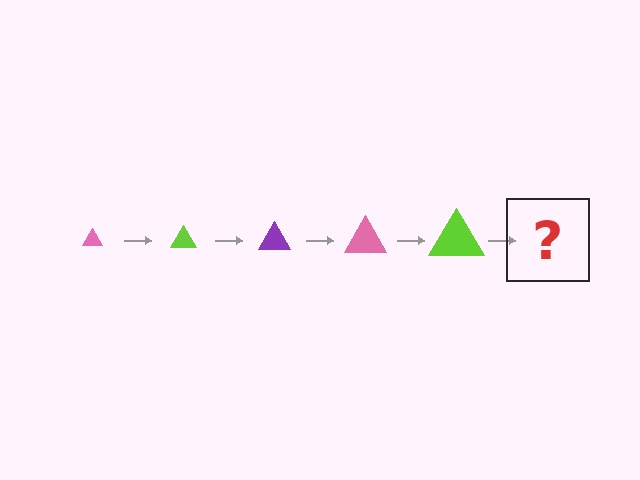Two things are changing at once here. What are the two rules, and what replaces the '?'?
The two rules are that the triangle grows larger each step and the color cycles through pink, lime, and purple. The '?' should be a purple triangle, larger than the previous one.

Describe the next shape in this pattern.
It should be a purple triangle, larger than the previous one.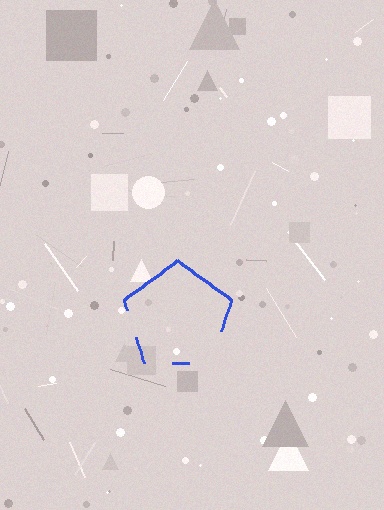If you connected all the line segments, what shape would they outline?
They would outline a pentagon.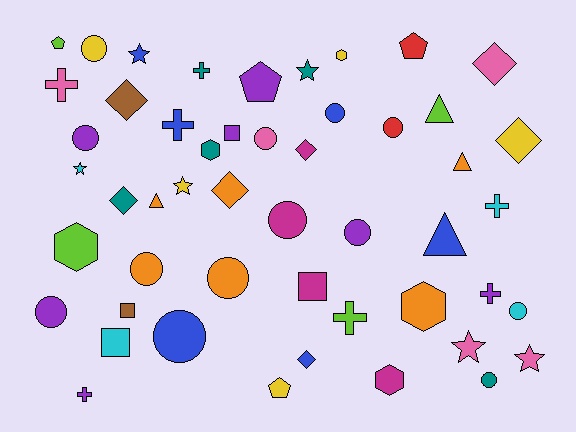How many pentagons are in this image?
There are 4 pentagons.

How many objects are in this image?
There are 50 objects.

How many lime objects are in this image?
There are 4 lime objects.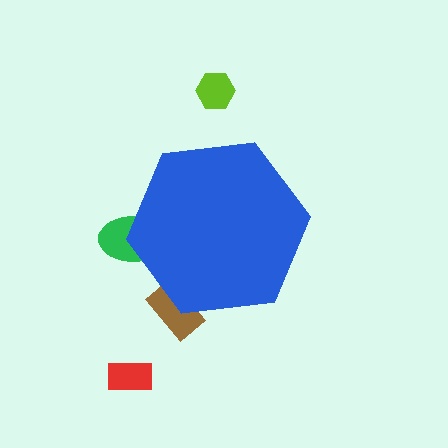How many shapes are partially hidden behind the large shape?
2 shapes are partially hidden.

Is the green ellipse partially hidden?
Yes, the green ellipse is partially hidden behind the blue hexagon.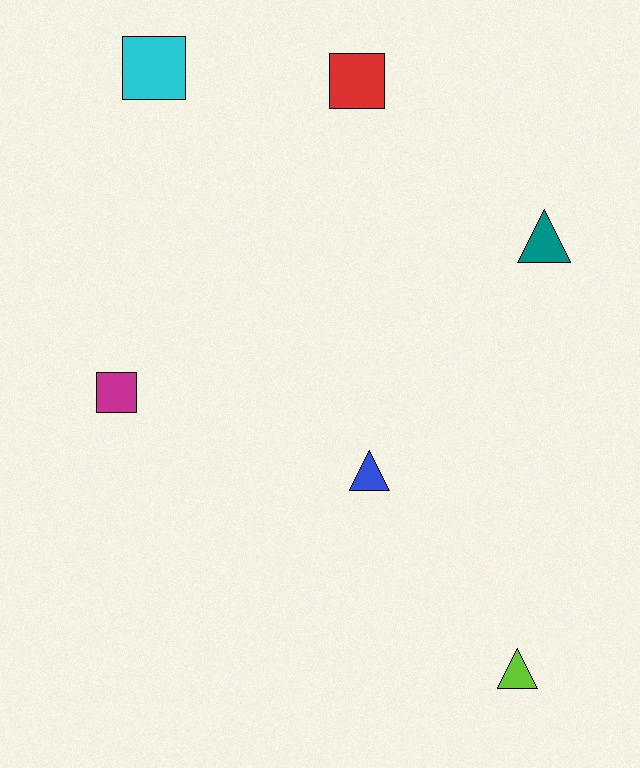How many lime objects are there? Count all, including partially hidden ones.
There is 1 lime object.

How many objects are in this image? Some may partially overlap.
There are 6 objects.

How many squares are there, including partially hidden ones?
There are 3 squares.